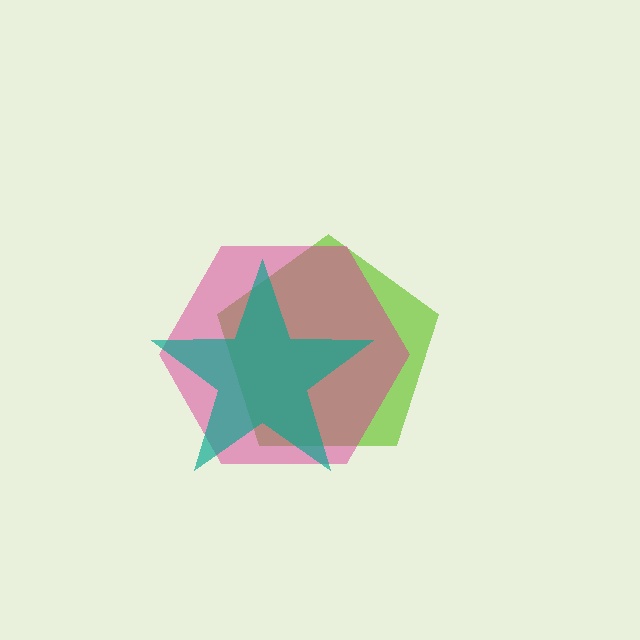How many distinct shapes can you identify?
There are 3 distinct shapes: a lime pentagon, a magenta hexagon, a teal star.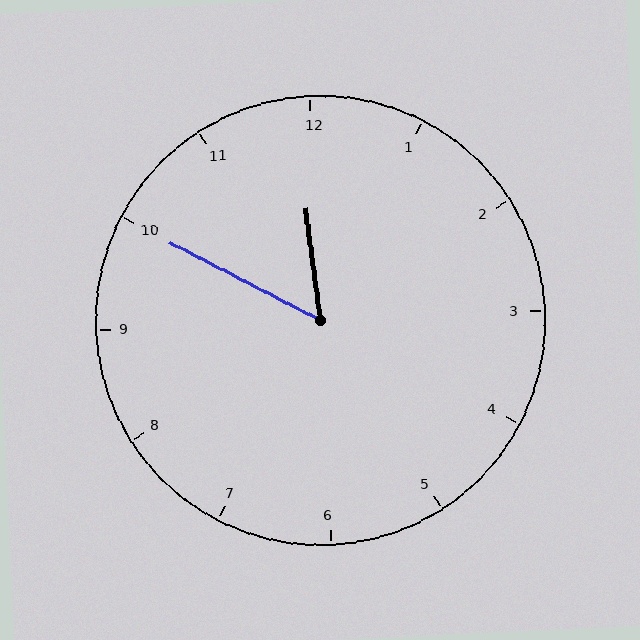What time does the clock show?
11:50.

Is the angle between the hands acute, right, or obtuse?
It is acute.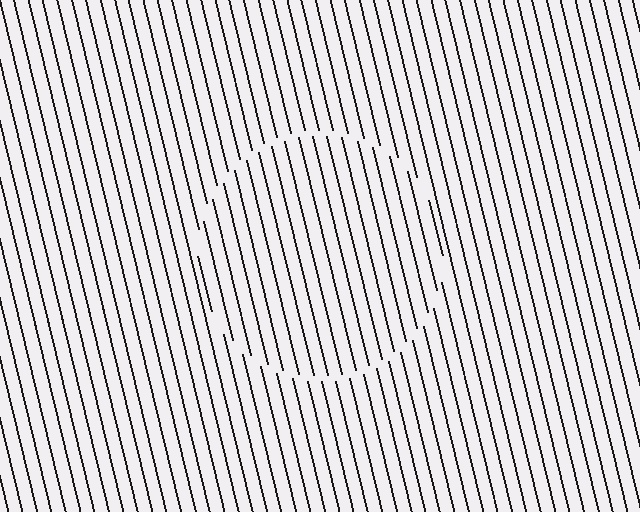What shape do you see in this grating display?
An illusory circle. The interior of the shape contains the same grating, shifted by half a period — the contour is defined by the phase discontinuity where line-ends from the inner and outer gratings abut.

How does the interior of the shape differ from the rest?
The interior of the shape contains the same grating, shifted by half a period — the contour is defined by the phase discontinuity where line-ends from the inner and outer gratings abut.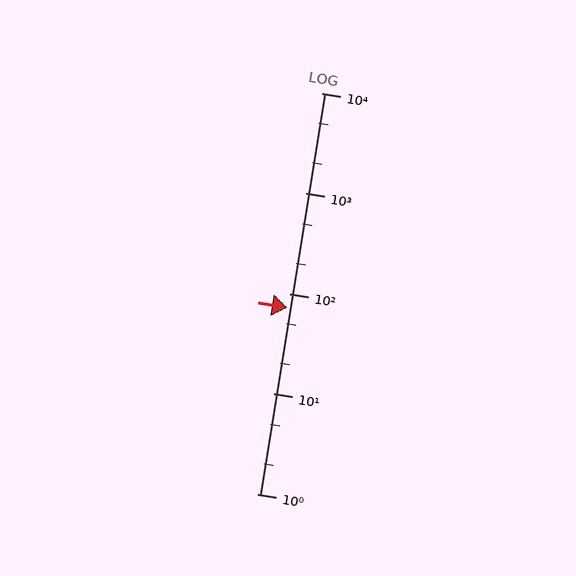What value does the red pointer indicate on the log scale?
The pointer indicates approximately 72.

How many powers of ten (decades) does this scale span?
The scale spans 4 decades, from 1 to 10000.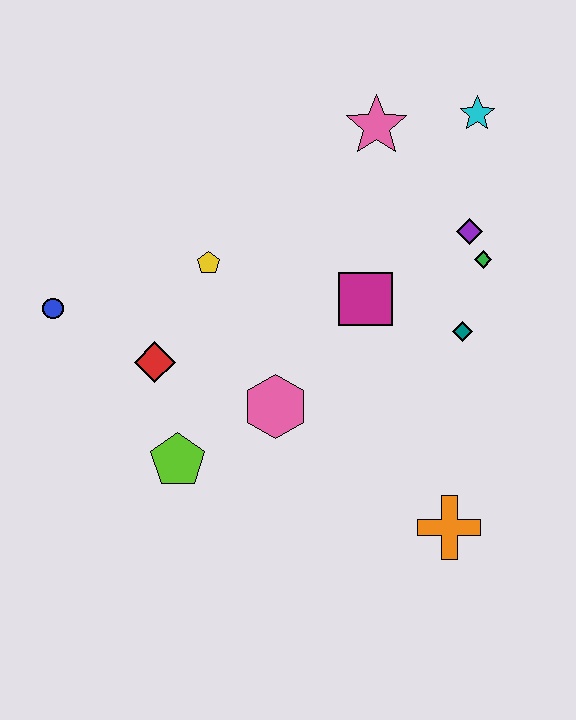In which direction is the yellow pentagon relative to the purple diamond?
The yellow pentagon is to the left of the purple diamond.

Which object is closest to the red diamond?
The lime pentagon is closest to the red diamond.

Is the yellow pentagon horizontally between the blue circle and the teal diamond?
Yes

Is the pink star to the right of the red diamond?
Yes